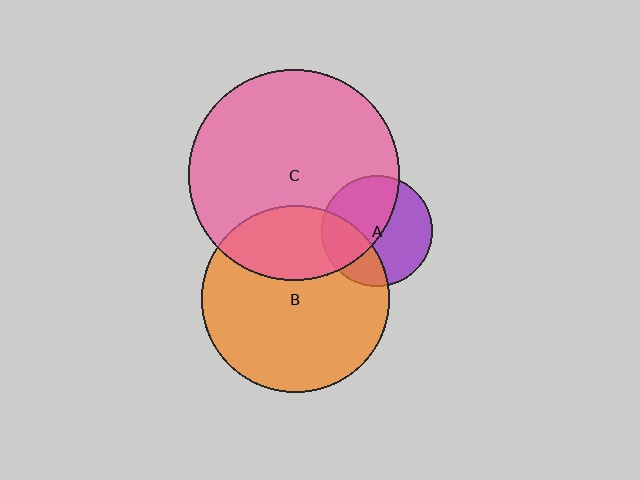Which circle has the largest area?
Circle C (pink).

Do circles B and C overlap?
Yes.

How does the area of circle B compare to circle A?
Approximately 2.9 times.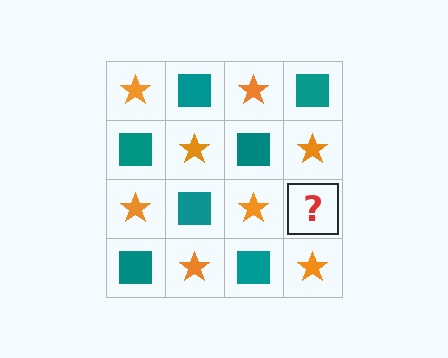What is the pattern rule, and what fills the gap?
The rule is that it alternates orange star and teal square in a checkerboard pattern. The gap should be filled with a teal square.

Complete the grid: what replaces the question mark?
The question mark should be replaced with a teal square.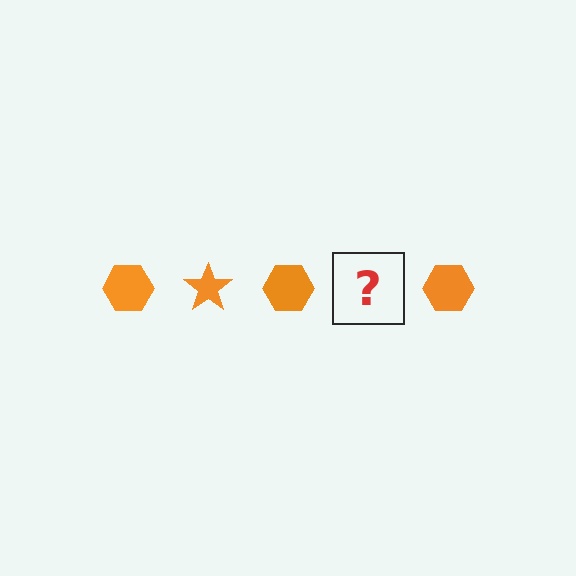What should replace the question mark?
The question mark should be replaced with an orange star.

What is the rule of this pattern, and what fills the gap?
The rule is that the pattern cycles through hexagon, star shapes in orange. The gap should be filled with an orange star.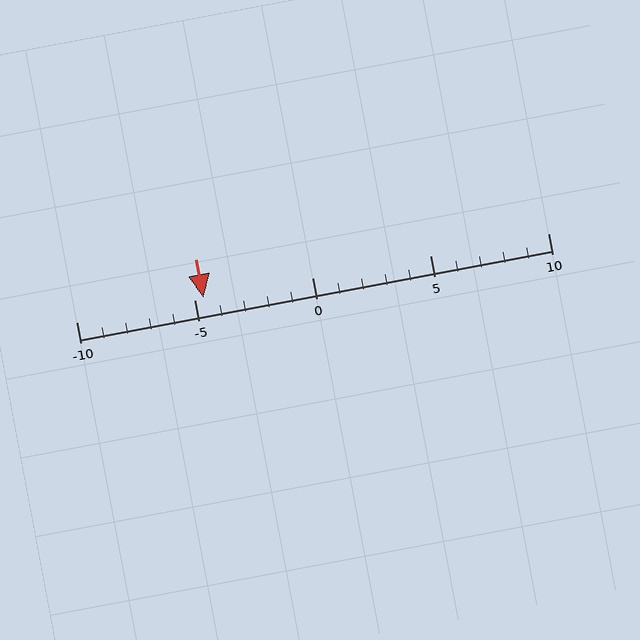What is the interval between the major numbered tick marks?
The major tick marks are spaced 5 units apart.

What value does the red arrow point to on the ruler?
The red arrow points to approximately -5.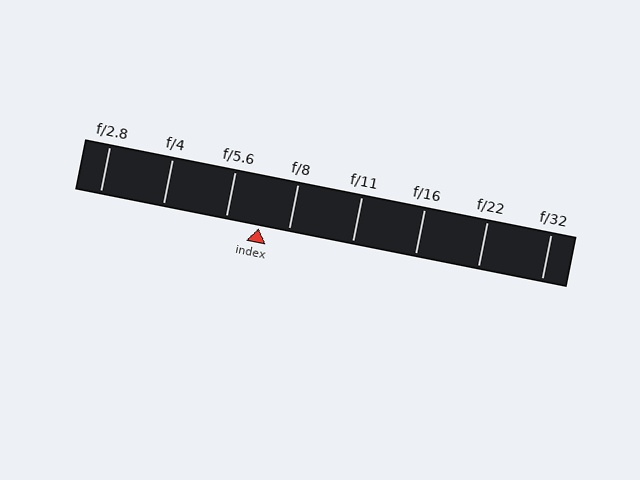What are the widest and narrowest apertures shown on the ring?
The widest aperture shown is f/2.8 and the narrowest is f/32.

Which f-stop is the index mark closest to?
The index mark is closest to f/8.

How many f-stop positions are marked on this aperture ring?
There are 8 f-stop positions marked.